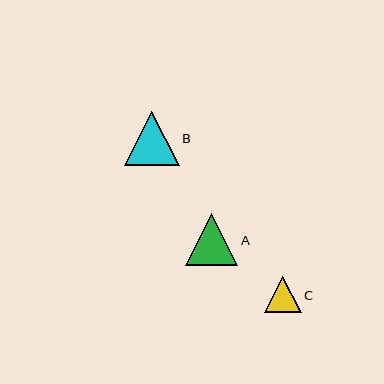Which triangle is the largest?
Triangle B is the largest with a size of approximately 55 pixels.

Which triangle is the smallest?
Triangle C is the smallest with a size of approximately 36 pixels.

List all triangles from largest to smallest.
From largest to smallest: B, A, C.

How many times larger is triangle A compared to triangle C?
Triangle A is approximately 1.4 times the size of triangle C.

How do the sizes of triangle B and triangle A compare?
Triangle B and triangle A are approximately the same size.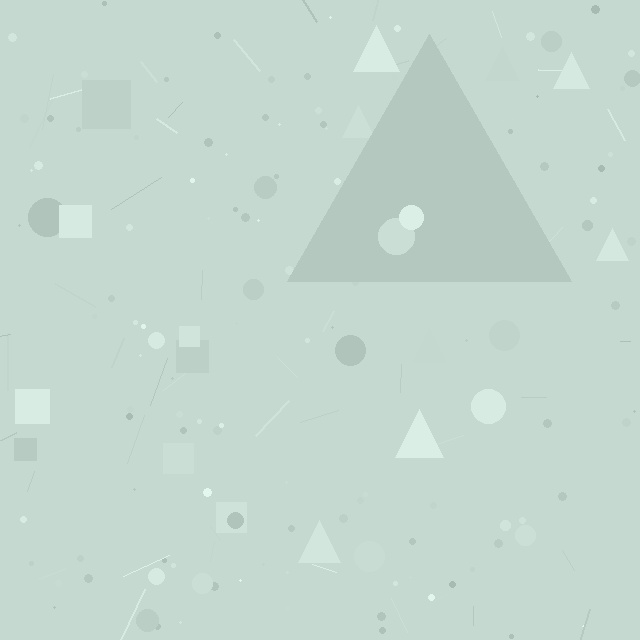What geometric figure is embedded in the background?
A triangle is embedded in the background.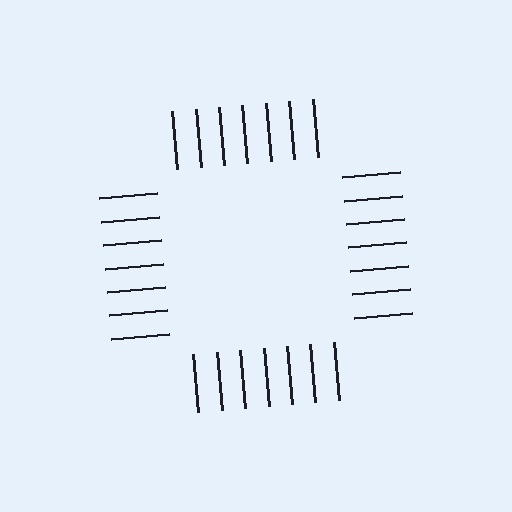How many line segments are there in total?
28 — 7 along each of the 4 edges.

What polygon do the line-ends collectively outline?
An illusory square — the line segments terminate on its edges but no continuous stroke is drawn.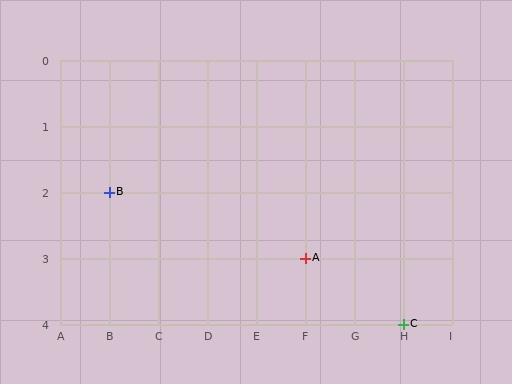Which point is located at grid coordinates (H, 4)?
Point C is at (H, 4).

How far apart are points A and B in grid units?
Points A and B are 4 columns and 1 row apart (about 4.1 grid units diagonally).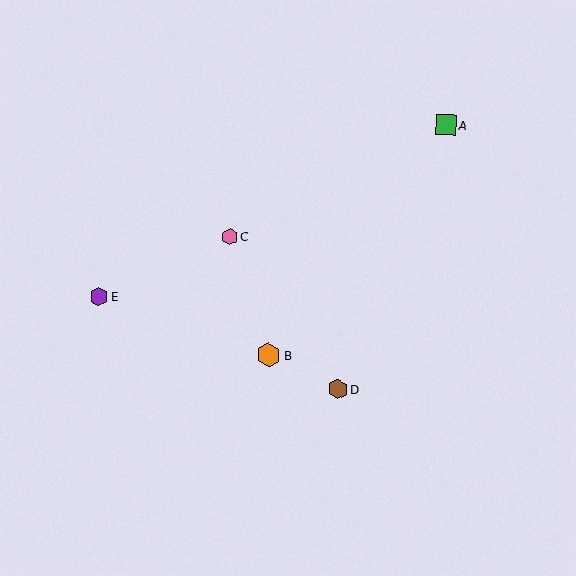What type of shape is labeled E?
Shape E is a purple hexagon.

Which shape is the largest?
The orange hexagon (labeled B) is the largest.